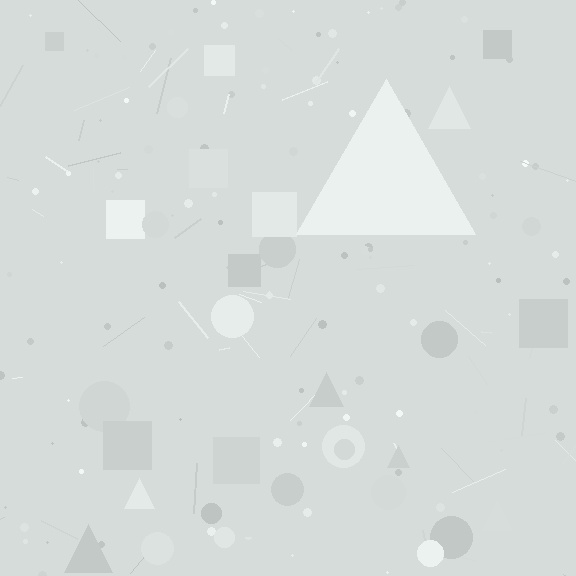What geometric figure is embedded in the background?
A triangle is embedded in the background.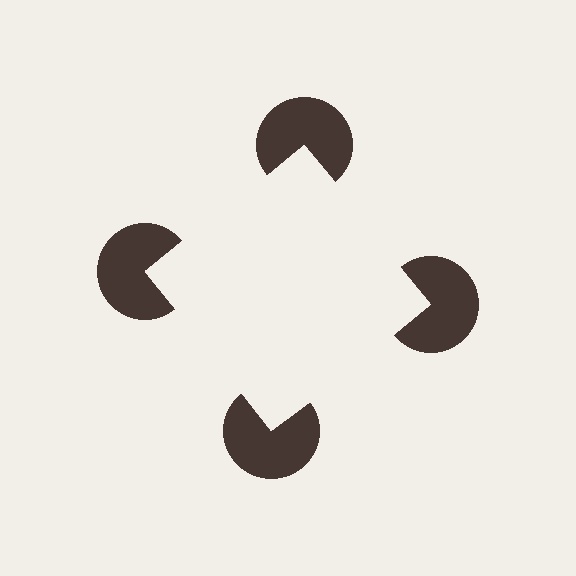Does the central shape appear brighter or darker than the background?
It typically appears slightly brighter than the background, even though no actual brightness change is drawn.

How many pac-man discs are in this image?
There are 4 — one at each vertex of the illusory square.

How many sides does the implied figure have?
4 sides.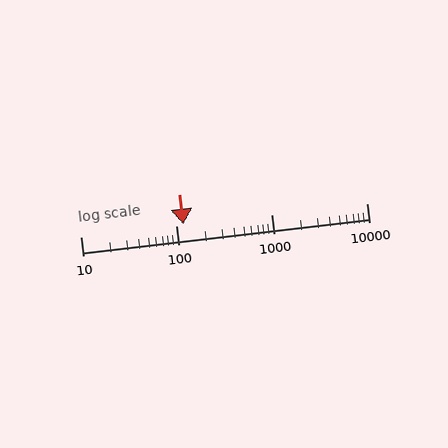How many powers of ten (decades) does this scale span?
The scale spans 3 decades, from 10 to 10000.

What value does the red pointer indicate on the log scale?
The pointer indicates approximately 120.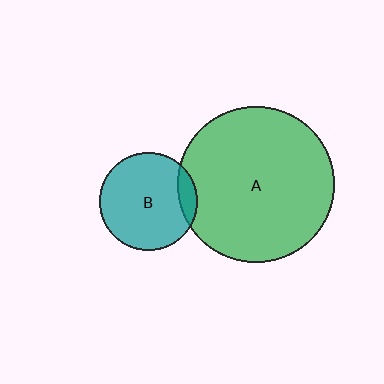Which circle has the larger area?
Circle A (green).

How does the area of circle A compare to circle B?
Approximately 2.6 times.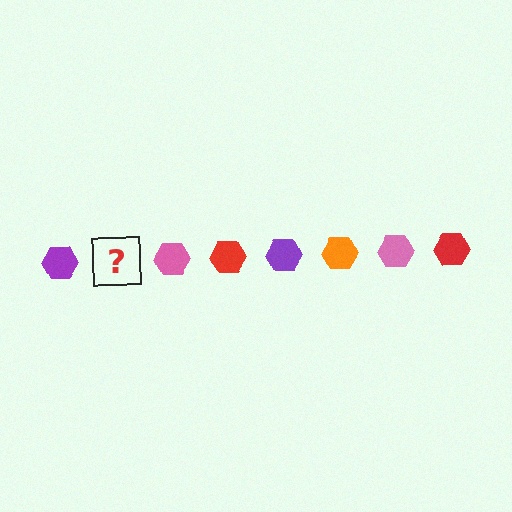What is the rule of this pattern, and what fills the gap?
The rule is that the pattern cycles through purple, orange, pink, red hexagons. The gap should be filled with an orange hexagon.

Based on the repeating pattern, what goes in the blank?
The blank should be an orange hexagon.